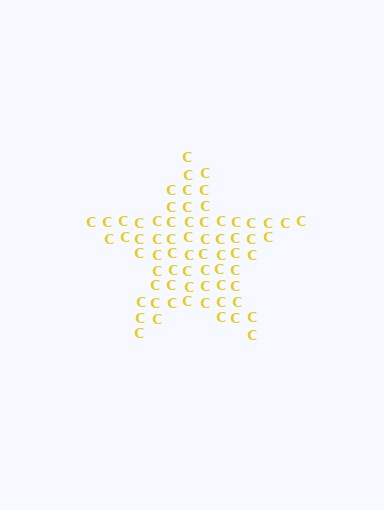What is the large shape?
The large shape is a star.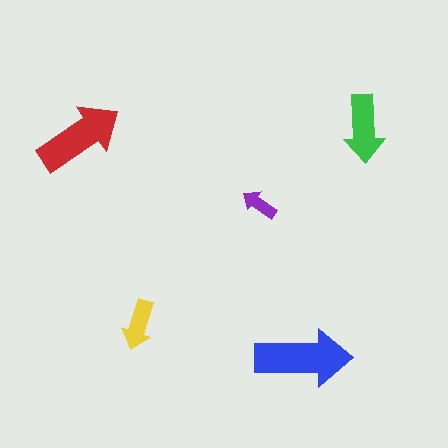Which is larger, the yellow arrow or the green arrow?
The green one.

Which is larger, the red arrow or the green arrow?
The red one.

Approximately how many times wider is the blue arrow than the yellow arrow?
About 2 times wider.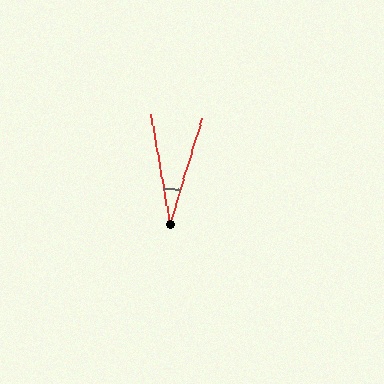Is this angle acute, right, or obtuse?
It is acute.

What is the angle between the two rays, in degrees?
Approximately 27 degrees.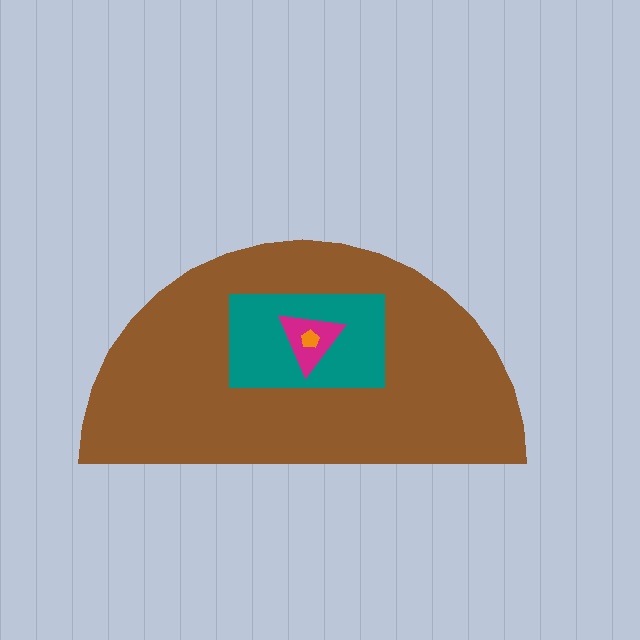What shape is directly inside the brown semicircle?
The teal rectangle.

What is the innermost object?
The orange pentagon.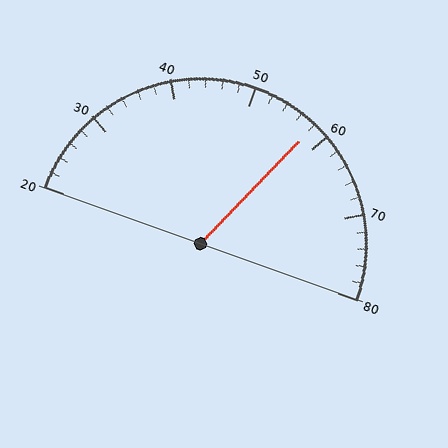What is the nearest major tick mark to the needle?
The nearest major tick mark is 60.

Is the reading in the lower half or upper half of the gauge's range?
The reading is in the upper half of the range (20 to 80).